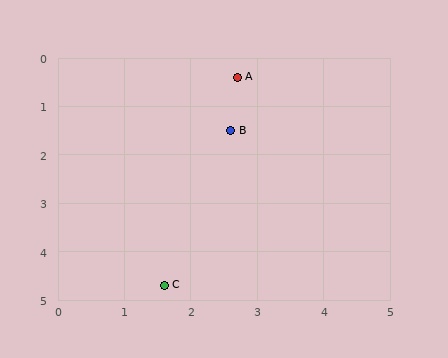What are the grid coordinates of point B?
Point B is at approximately (2.6, 1.5).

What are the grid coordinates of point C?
Point C is at approximately (1.6, 4.7).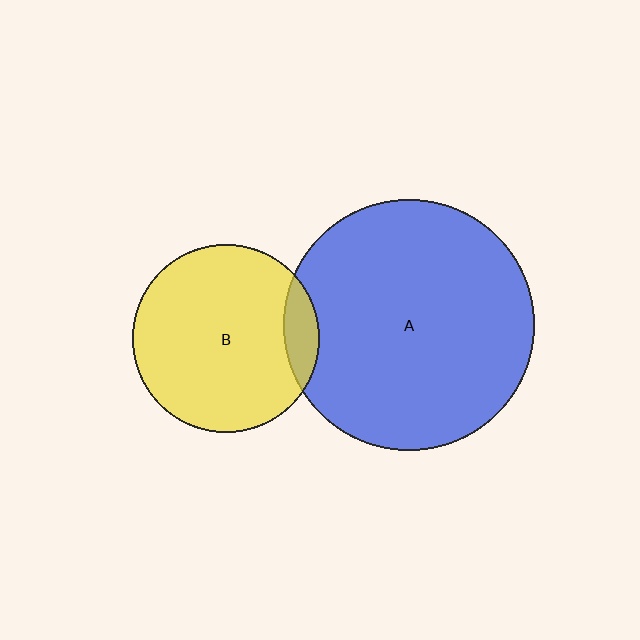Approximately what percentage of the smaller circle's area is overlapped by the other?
Approximately 10%.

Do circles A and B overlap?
Yes.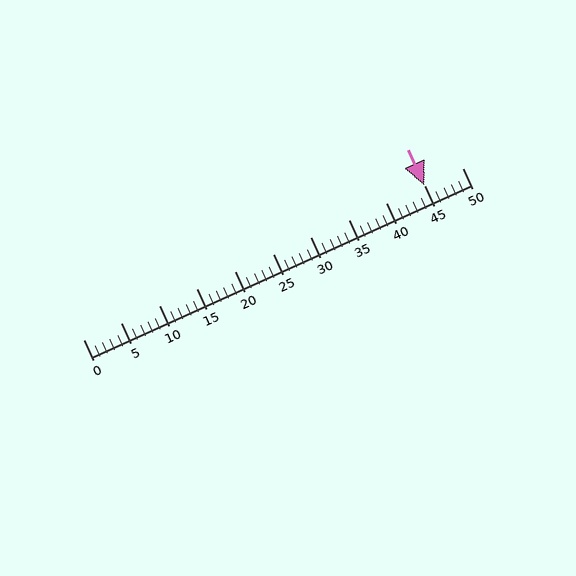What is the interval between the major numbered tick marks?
The major tick marks are spaced 5 units apart.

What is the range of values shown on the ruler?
The ruler shows values from 0 to 50.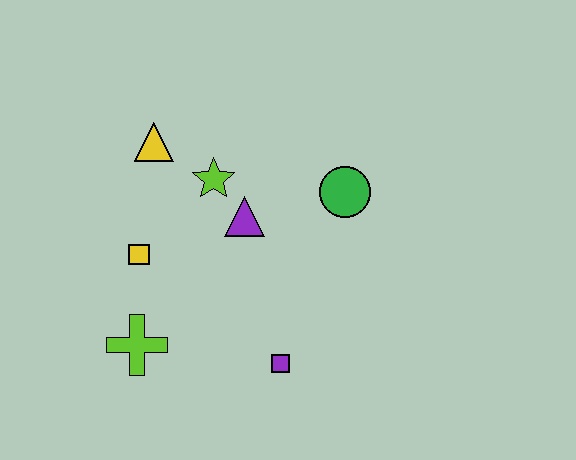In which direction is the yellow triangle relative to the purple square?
The yellow triangle is above the purple square.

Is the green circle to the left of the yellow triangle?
No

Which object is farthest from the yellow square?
The green circle is farthest from the yellow square.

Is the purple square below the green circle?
Yes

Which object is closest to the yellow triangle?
The lime star is closest to the yellow triangle.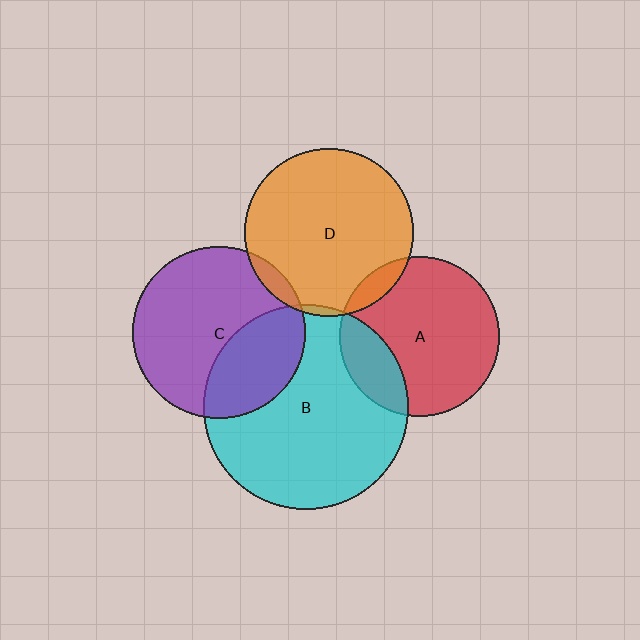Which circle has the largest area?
Circle B (cyan).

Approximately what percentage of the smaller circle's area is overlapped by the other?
Approximately 5%.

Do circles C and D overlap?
Yes.